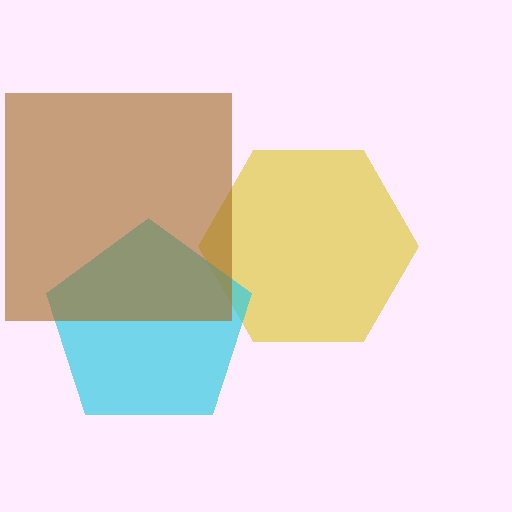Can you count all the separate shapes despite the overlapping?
Yes, there are 3 separate shapes.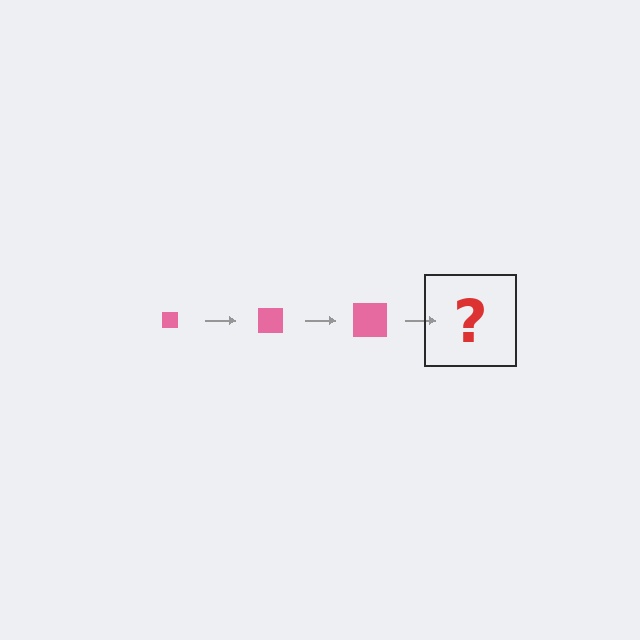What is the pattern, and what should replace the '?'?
The pattern is that the square gets progressively larger each step. The '?' should be a pink square, larger than the previous one.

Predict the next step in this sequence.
The next step is a pink square, larger than the previous one.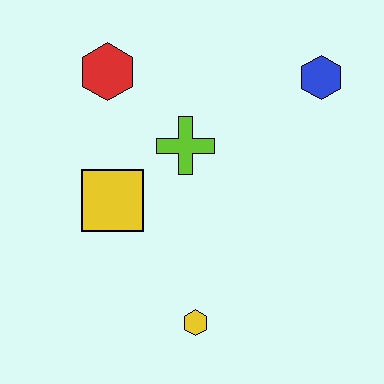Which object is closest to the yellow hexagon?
The yellow square is closest to the yellow hexagon.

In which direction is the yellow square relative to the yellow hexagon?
The yellow square is above the yellow hexagon.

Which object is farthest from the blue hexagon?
The yellow hexagon is farthest from the blue hexagon.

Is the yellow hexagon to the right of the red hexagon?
Yes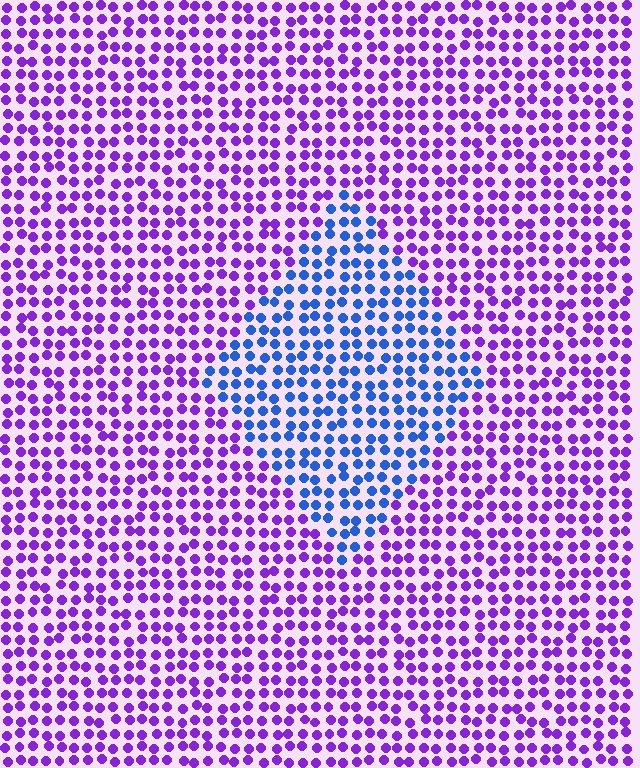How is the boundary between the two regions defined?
The boundary is defined purely by a slight shift in hue (about 53 degrees). Spacing, size, and orientation are identical on both sides.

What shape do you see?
I see a diamond.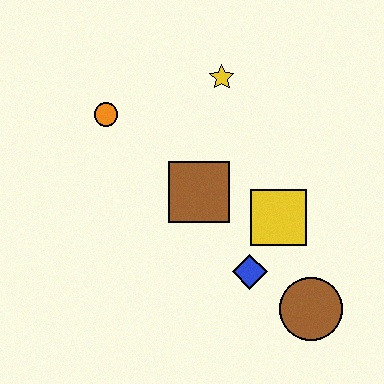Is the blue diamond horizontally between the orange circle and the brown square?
No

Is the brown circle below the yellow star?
Yes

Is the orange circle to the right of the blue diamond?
No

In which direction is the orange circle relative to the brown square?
The orange circle is to the left of the brown square.